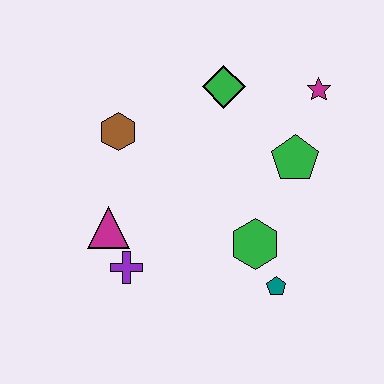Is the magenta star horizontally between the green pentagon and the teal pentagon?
No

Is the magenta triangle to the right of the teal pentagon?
No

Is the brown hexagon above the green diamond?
No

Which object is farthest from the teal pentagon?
The brown hexagon is farthest from the teal pentagon.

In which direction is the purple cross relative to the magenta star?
The purple cross is to the left of the magenta star.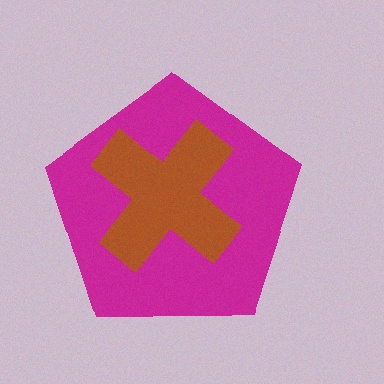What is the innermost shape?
The brown cross.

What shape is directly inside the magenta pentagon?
The brown cross.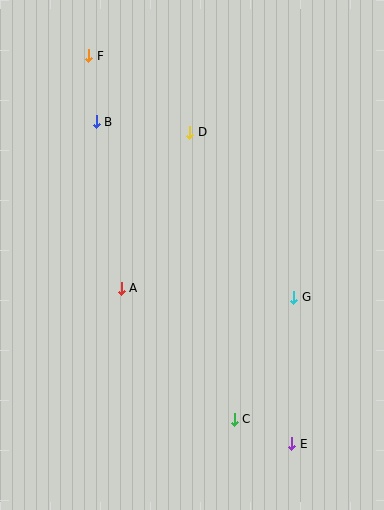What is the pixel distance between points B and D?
The distance between B and D is 94 pixels.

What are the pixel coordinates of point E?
Point E is at (291, 444).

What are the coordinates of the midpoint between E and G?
The midpoint between E and G is at (293, 370).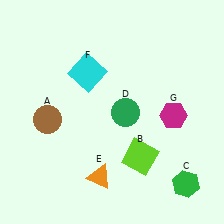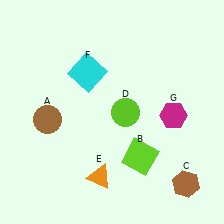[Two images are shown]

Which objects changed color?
C changed from green to brown. D changed from green to lime.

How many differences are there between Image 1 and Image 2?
There are 2 differences between the two images.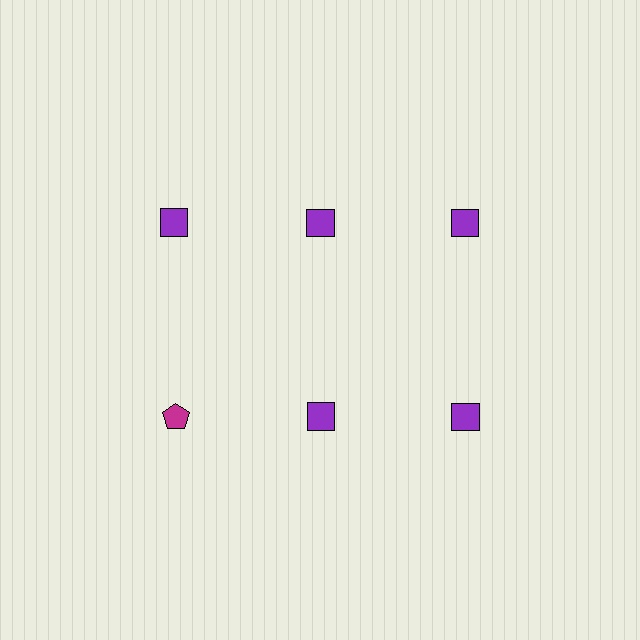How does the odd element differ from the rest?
It differs in both color (magenta instead of purple) and shape (pentagon instead of square).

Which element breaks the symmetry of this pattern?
The magenta pentagon in the second row, leftmost column breaks the symmetry. All other shapes are purple squares.